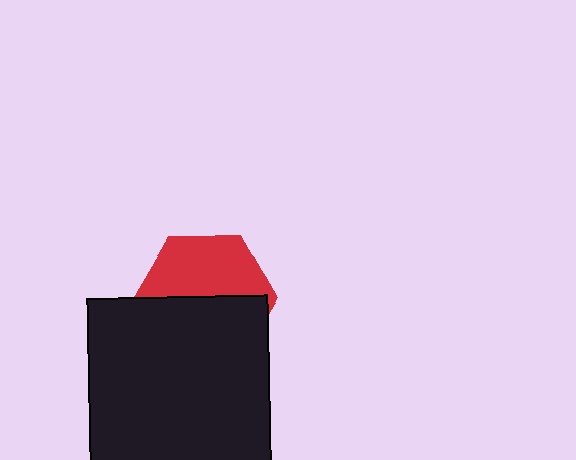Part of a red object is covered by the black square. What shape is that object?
It is a hexagon.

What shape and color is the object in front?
The object in front is a black square.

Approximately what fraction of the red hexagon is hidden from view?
Roughly 53% of the red hexagon is hidden behind the black square.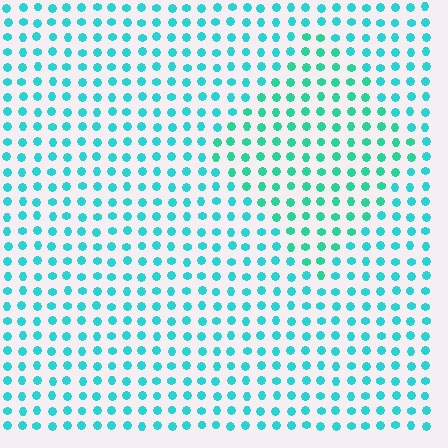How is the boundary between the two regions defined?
The boundary is defined purely by a slight shift in hue (about 21 degrees). Spacing, size, and orientation are identical on both sides.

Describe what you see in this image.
The image is filled with small cyan elements in a uniform arrangement. A diamond-shaped region is visible where the elements are tinted to a slightly different hue, forming a subtle color boundary.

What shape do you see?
I see a diamond.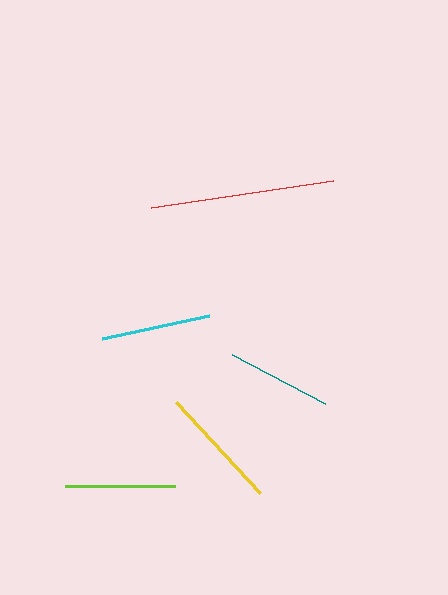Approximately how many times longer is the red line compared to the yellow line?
The red line is approximately 1.5 times the length of the yellow line.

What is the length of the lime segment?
The lime segment is approximately 110 pixels long.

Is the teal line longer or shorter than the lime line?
The lime line is longer than the teal line.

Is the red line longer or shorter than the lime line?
The red line is longer than the lime line.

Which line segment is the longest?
The red line is the longest at approximately 185 pixels.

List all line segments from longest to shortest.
From longest to shortest: red, yellow, lime, cyan, teal.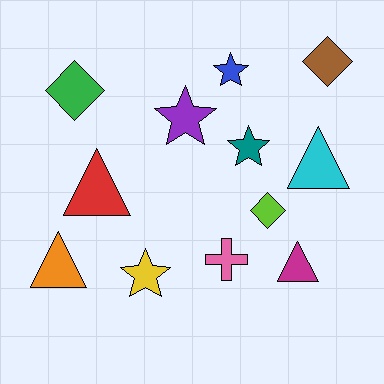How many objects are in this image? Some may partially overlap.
There are 12 objects.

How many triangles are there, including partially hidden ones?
There are 4 triangles.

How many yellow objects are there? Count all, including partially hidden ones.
There is 1 yellow object.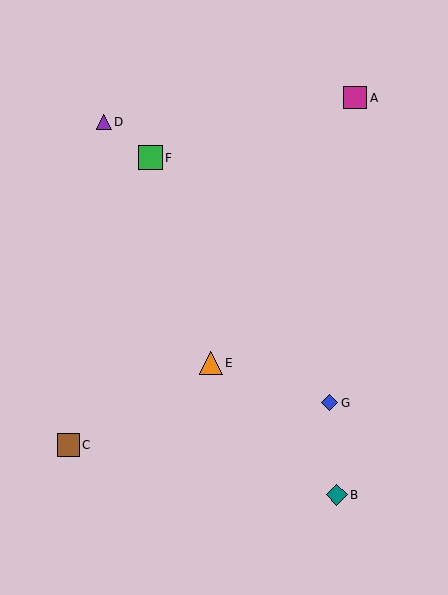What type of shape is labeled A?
Shape A is a magenta square.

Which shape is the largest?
The green square (labeled F) is the largest.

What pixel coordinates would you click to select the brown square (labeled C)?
Click at (68, 445) to select the brown square C.